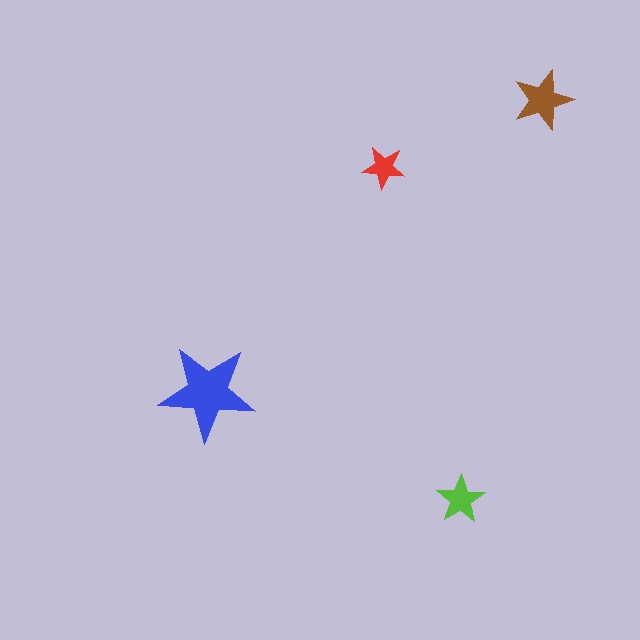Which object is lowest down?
The lime star is bottommost.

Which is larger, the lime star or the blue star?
The blue one.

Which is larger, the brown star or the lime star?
The brown one.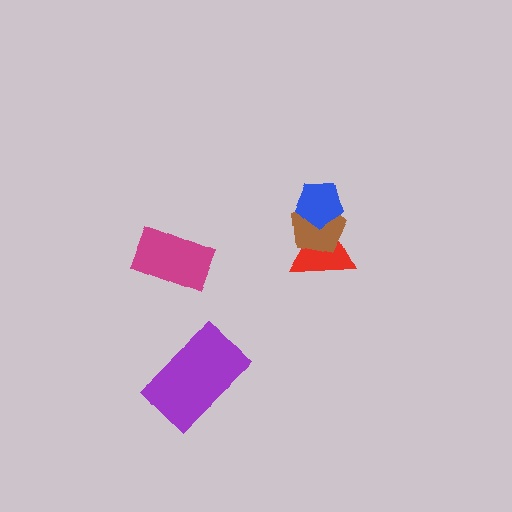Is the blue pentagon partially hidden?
No, no other shape covers it.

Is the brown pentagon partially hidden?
Yes, it is partially covered by another shape.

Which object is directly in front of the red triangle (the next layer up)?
The brown pentagon is directly in front of the red triangle.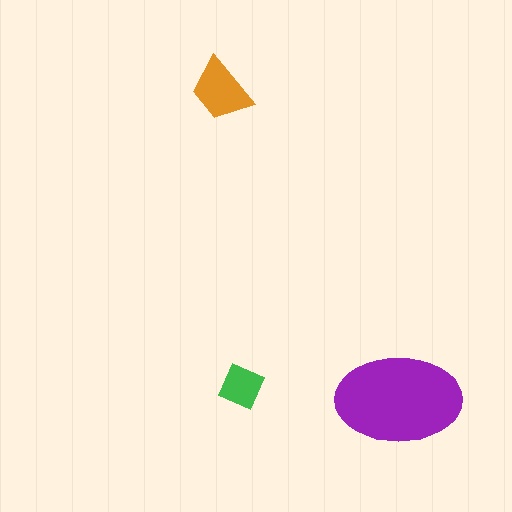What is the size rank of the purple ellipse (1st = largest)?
1st.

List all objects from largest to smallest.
The purple ellipse, the orange trapezoid, the green square.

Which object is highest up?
The orange trapezoid is topmost.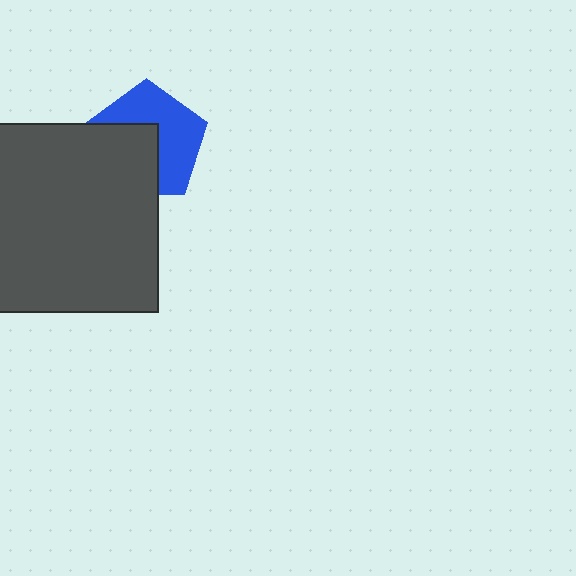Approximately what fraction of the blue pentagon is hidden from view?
Roughly 45% of the blue pentagon is hidden behind the dark gray square.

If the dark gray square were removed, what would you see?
You would see the complete blue pentagon.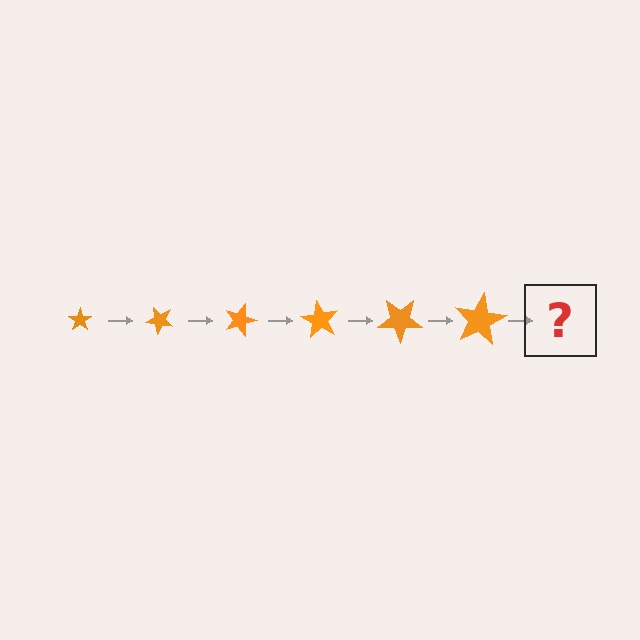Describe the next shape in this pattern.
It should be a star, larger than the previous one and rotated 270 degrees from the start.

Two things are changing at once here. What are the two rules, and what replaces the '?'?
The two rules are that the star grows larger each step and it rotates 45 degrees each step. The '?' should be a star, larger than the previous one and rotated 270 degrees from the start.